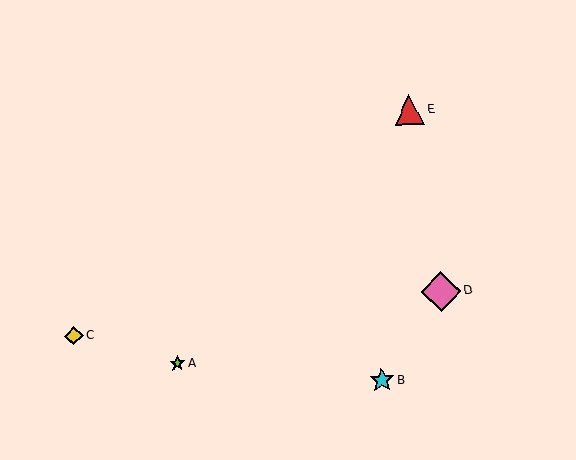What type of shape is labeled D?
Shape D is a pink diamond.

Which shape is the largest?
The pink diamond (labeled D) is the largest.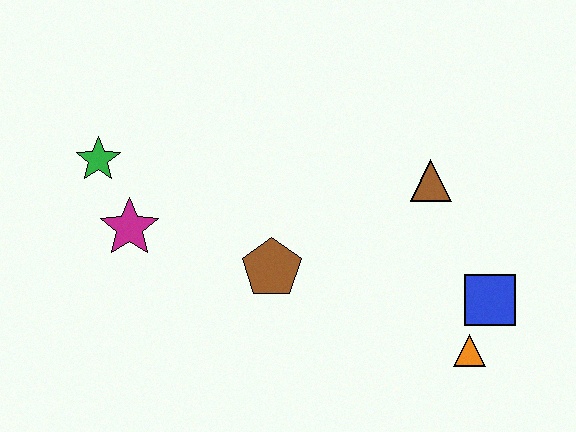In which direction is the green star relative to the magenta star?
The green star is above the magenta star.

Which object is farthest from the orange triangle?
The green star is farthest from the orange triangle.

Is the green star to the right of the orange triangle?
No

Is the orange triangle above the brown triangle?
No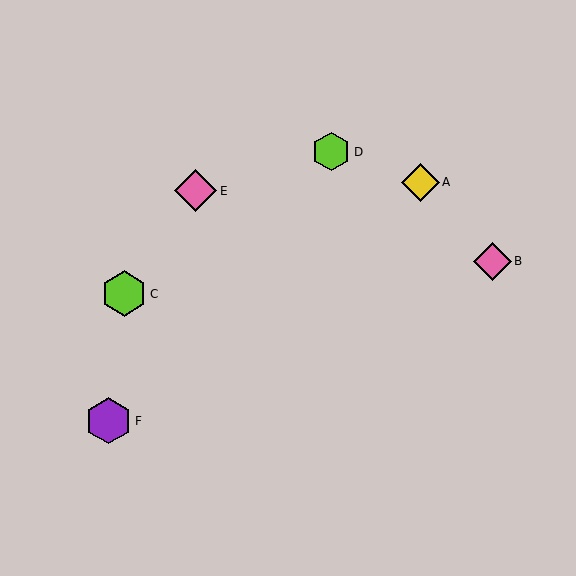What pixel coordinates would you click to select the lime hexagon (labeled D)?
Click at (331, 152) to select the lime hexagon D.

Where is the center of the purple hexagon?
The center of the purple hexagon is at (109, 421).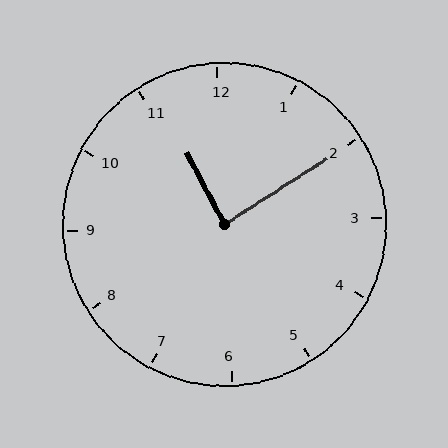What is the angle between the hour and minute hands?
Approximately 85 degrees.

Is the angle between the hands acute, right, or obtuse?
It is right.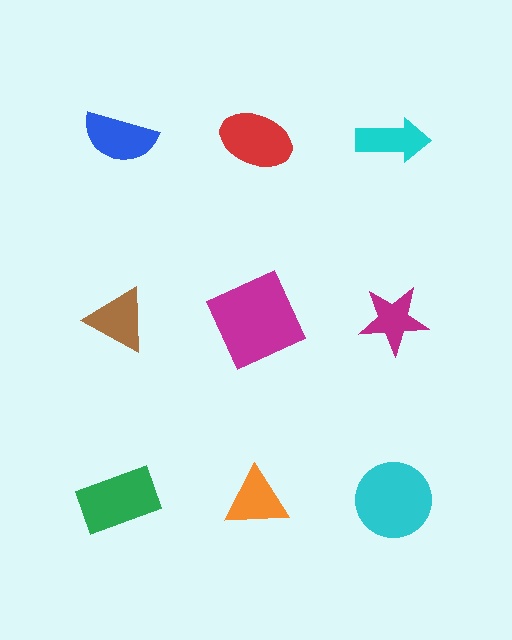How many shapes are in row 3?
3 shapes.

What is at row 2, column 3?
A magenta star.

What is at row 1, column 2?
A red ellipse.